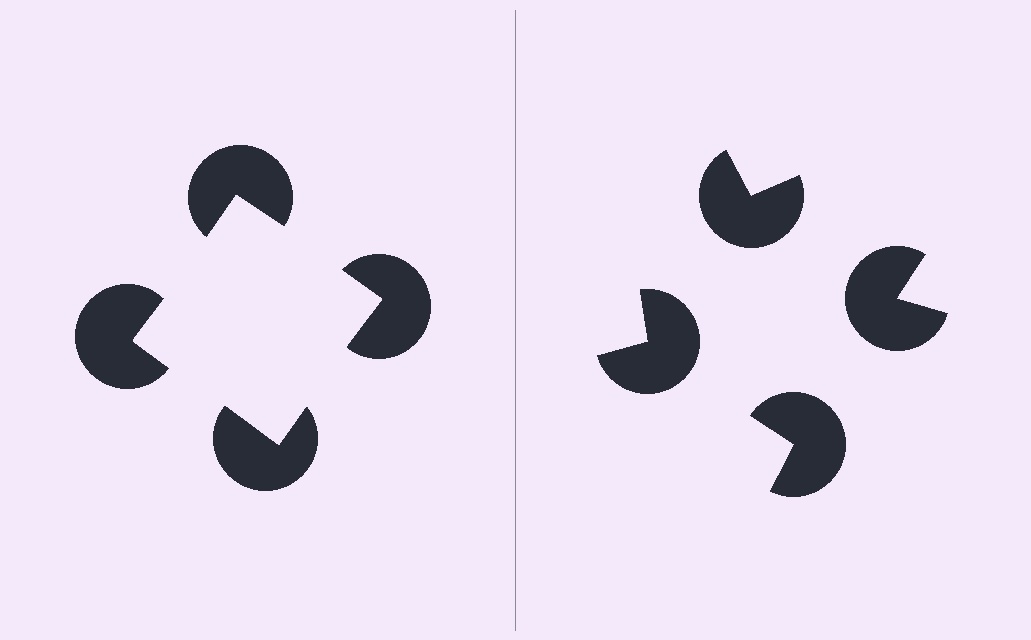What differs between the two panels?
The pac-man discs are positioned identically on both sides; only the wedge orientations differ. On the left they align to a square; on the right they are misaligned.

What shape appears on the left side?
An illusory square.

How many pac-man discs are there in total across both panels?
8 — 4 on each side.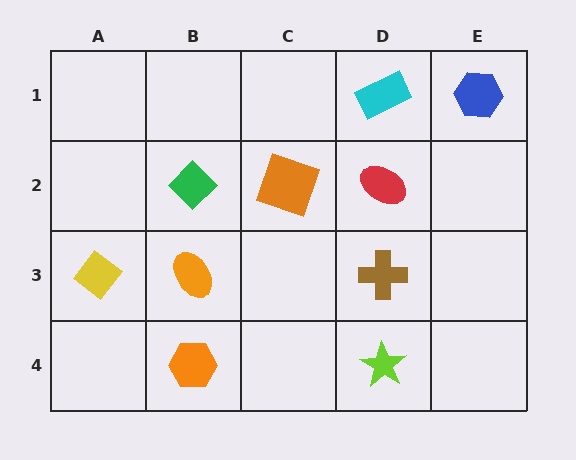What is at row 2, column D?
A red ellipse.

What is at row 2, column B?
A green diamond.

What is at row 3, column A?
A yellow diamond.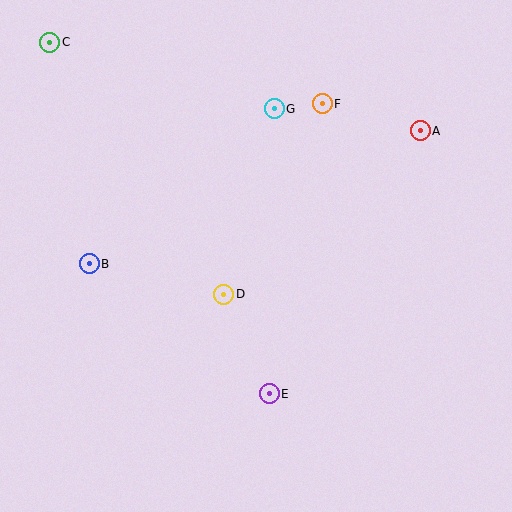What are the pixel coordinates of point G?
Point G is at (274, 109).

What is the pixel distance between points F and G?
The distance between F and G is 48 pixels.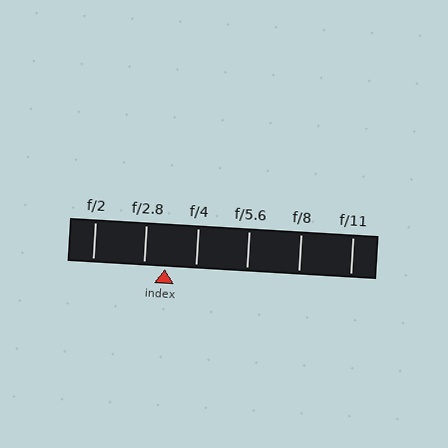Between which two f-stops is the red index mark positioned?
The index mark is between f/2.8 and f/4.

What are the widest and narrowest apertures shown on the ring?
The widest aperture shown is f/2 and the narrowest is f/11.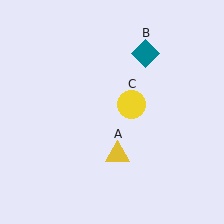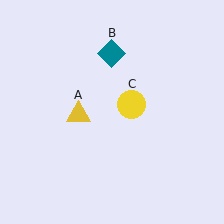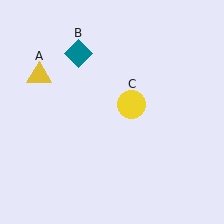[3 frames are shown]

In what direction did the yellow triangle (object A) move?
The yellow triangle (object A) moved up and to the left.